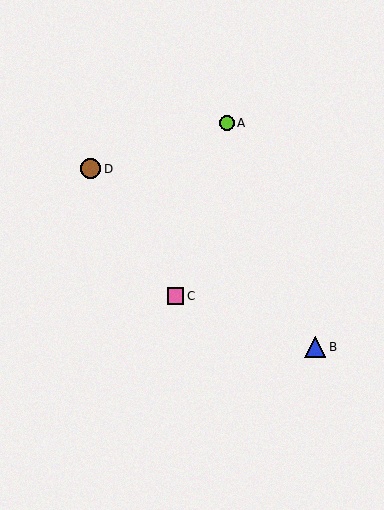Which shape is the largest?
The blue triangle (labeled B) is the largest.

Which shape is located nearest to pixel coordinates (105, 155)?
The brown circle (labeled D) at (91, 169) is nearest to that location.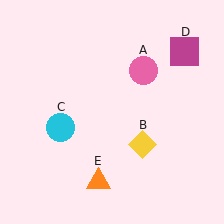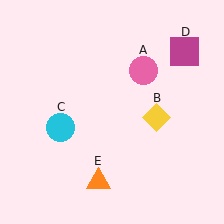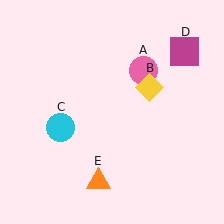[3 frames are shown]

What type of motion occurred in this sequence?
The yellow diamond (object B) rotated counterclockwise around the center of the scene.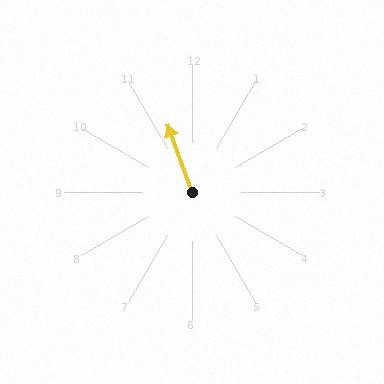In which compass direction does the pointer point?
North.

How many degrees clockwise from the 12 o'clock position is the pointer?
Approximately 340 degrees.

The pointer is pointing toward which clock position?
Roughly 11 o'clock.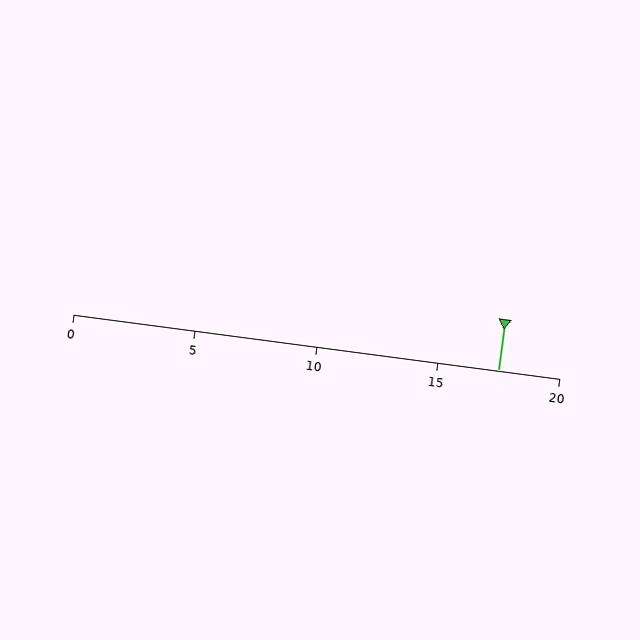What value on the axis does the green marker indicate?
The marker indicates approximately 17.5.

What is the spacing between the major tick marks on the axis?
The major ticks are spaced 5 apart.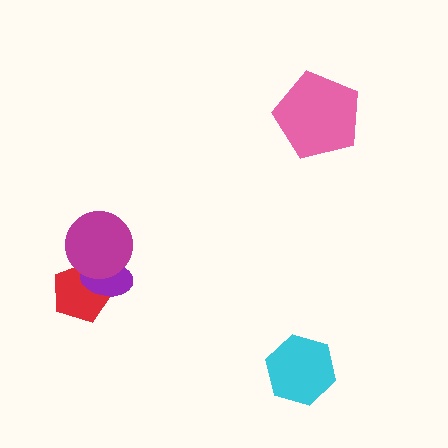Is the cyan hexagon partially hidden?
No, no other shape covers it.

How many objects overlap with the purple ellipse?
2 objects overlap with the purple ellipse.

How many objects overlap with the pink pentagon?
0 objects overlap with the pink pentagon.